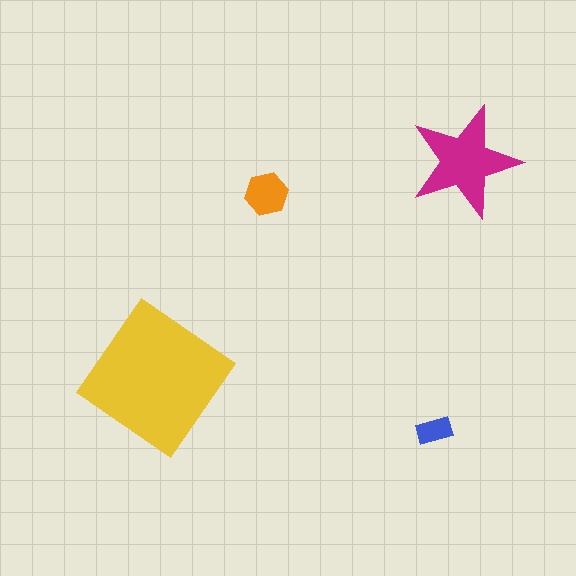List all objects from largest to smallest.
The yellow diamond, the magenta star, the orange hexagon, the blue rectangle.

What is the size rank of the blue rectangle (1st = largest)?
4th.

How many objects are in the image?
There are 4 objects in the image.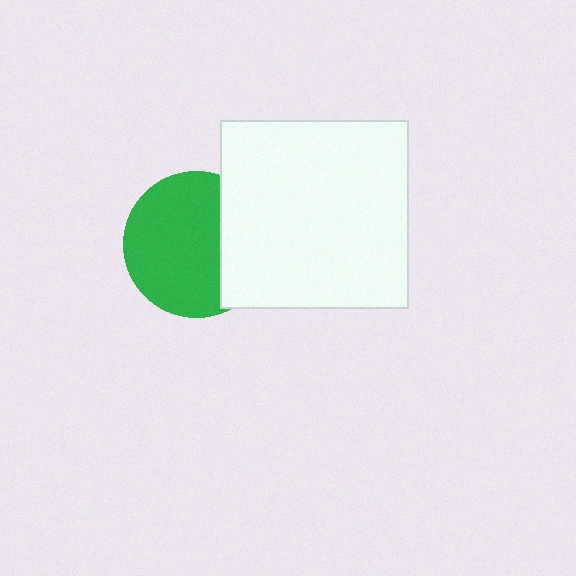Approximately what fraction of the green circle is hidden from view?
Roughly 30% of the green circle is hidden behind the white square.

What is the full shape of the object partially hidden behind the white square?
The partially hidden object is a green circle.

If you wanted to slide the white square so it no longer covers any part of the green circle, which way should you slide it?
Slide it right — that is the most direct way to separate the two shapes.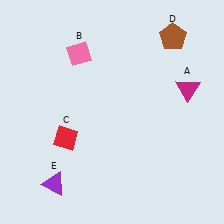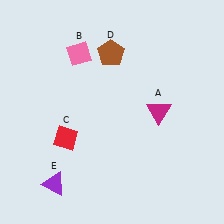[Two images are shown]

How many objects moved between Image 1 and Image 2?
2 objects moved between the two images.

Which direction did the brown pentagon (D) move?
The brown pentagon (D) moved left.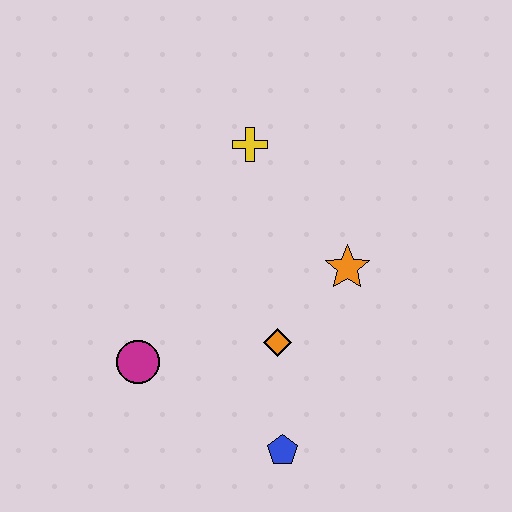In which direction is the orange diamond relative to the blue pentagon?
The orange diamond is above the blue pentagon.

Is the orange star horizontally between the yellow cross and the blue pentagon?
No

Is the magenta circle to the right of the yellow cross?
No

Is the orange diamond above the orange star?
No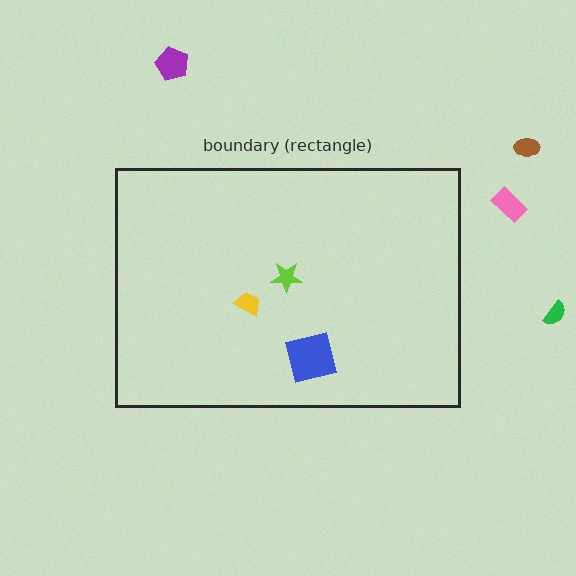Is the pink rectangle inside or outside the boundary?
Outside.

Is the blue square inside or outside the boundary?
Inside.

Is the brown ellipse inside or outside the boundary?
Outside.